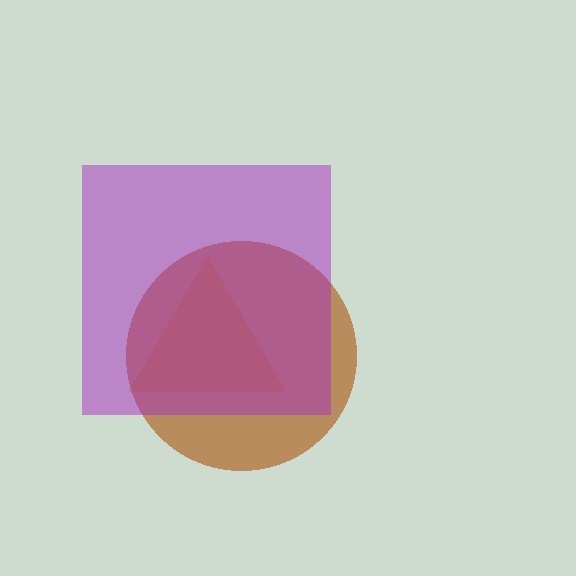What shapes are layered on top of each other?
The layered shapes are: an orange triangle, a brown circle, a purple square.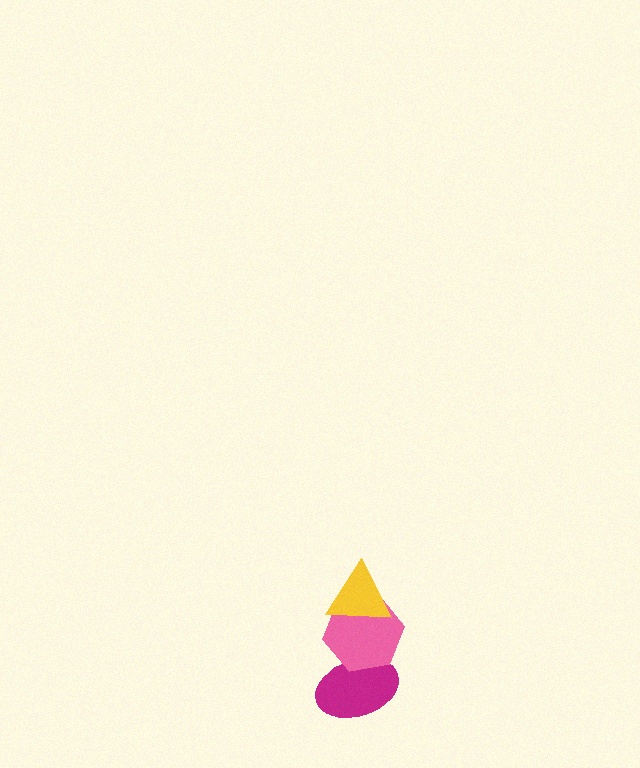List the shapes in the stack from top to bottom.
From top to bottom: the yellow triangle, the pink hexagon, the magenta ellipse.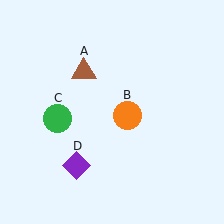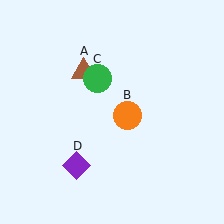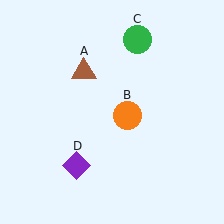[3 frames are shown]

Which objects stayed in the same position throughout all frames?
Brown triangle (object A) and orange circle (object B) and purple diamond (object D) remained stationary.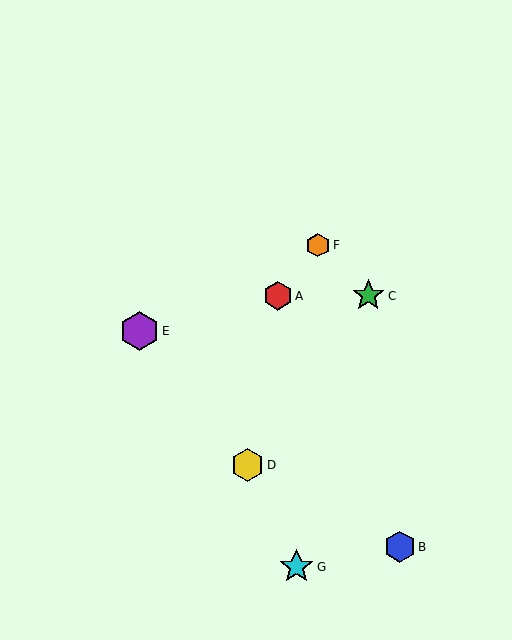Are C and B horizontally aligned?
No, C is at y≈296 and B is at y≈547.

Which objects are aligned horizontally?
Objects A, C are aligned horizontally.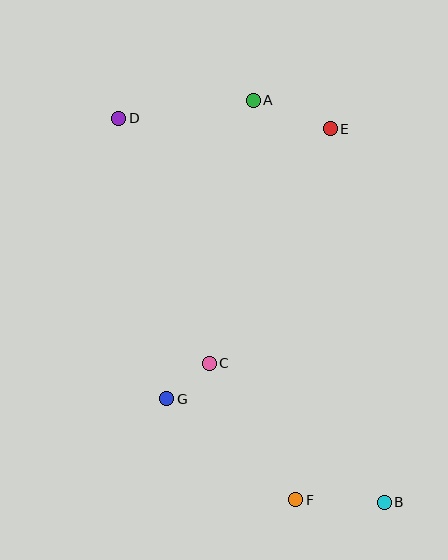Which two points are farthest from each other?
Points B and D are farthest from each other.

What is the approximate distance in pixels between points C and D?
The distance between C and D is approximately 261 pixels.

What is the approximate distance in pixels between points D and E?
The distance between D and E is approximately 212 pixels.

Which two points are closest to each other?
Points C and G are closest to each other.